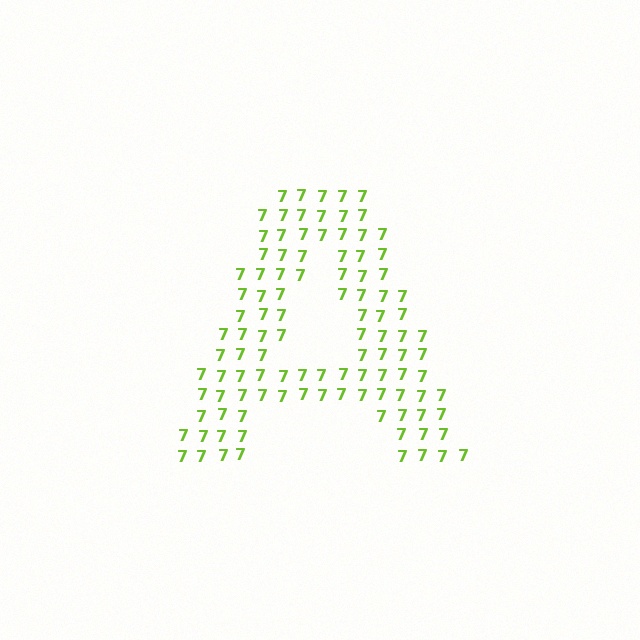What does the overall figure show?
The overall figure shows the letter A.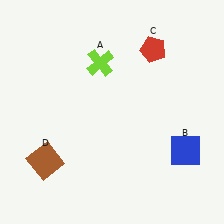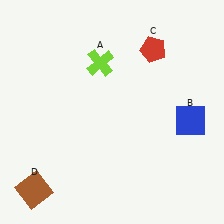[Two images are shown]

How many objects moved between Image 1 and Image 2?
2 objects moved between the two images.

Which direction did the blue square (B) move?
The blue square (B) moved up.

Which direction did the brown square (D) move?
The brown square (D) moved down.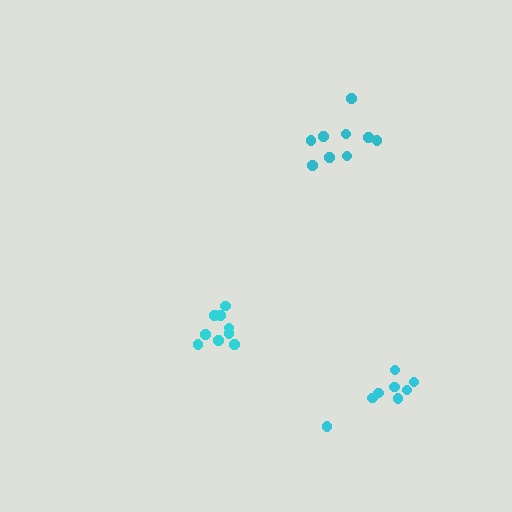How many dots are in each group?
Group 1: 10 dots, Group 2: 8 dots, Group 3: 9 dots (27 total).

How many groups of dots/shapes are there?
There are 3 groups.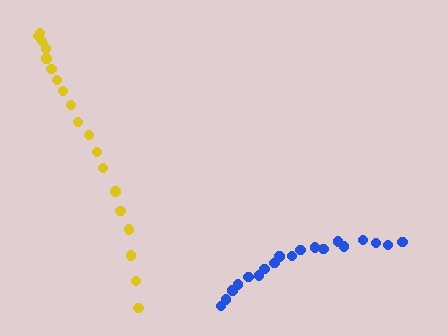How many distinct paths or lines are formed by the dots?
There are 2 distinct paths.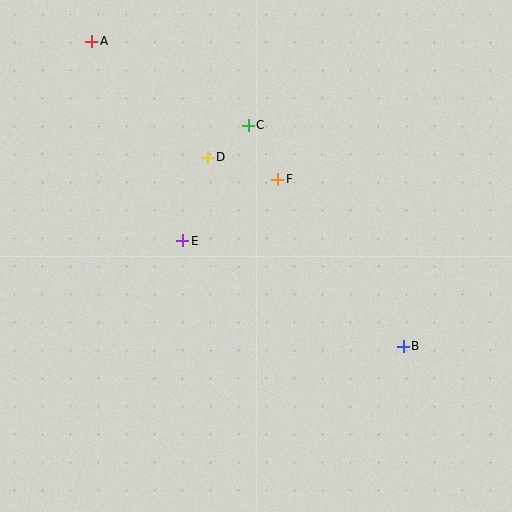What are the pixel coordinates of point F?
Point F is at (278, 179).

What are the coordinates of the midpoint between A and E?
The midpoint between A and E is at (137, 141).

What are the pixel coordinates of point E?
Point E is at (183, 241).